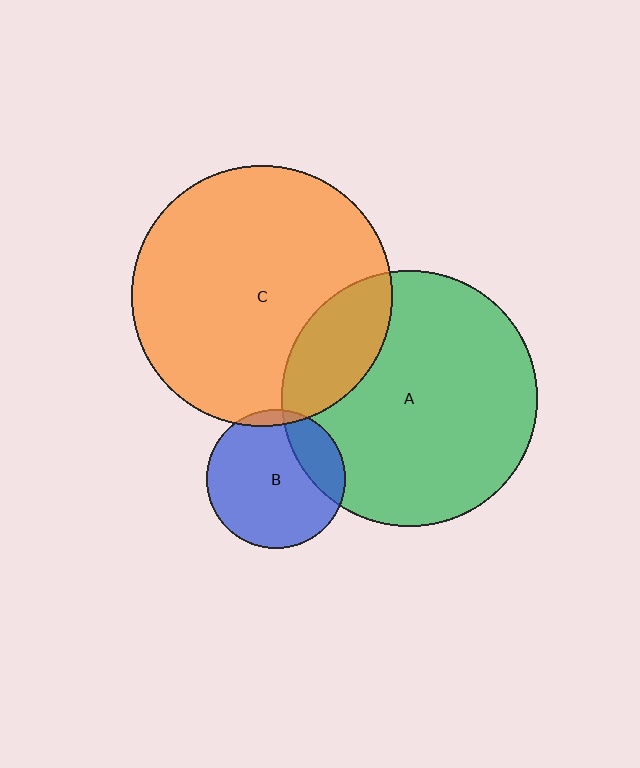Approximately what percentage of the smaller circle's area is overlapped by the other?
Approximately 20%.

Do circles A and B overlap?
Yes.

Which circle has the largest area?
Circle C (orange).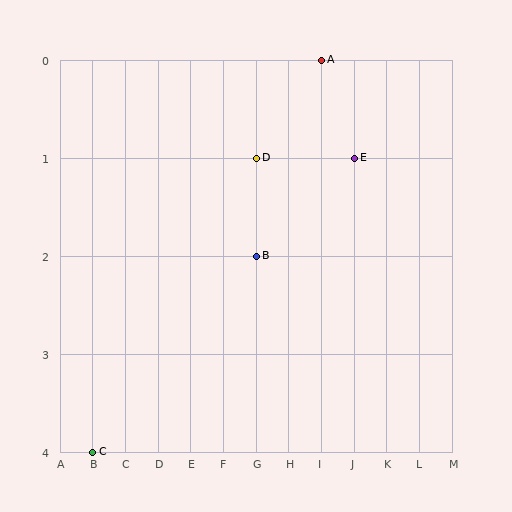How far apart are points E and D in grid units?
Points E and D are 3 columns apart.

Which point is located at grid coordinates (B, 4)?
Point C is at (B, 4).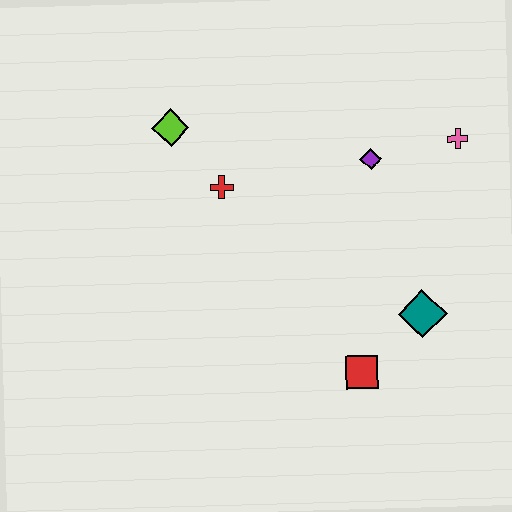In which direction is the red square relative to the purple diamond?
The red square is below the purple diamond.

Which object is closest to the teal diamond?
The red square is closest to the teal diamond.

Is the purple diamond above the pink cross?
No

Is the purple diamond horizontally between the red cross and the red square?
No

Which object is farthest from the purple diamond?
The red square is farthest from the purple diamond.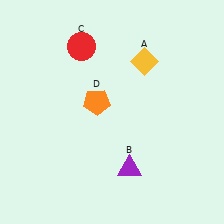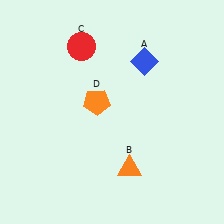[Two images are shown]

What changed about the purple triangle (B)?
In Image 1, B is purple. In Image 2, it changed to orange.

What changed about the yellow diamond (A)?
In Image 1, A is yellow. In Image 2, it changed to blue.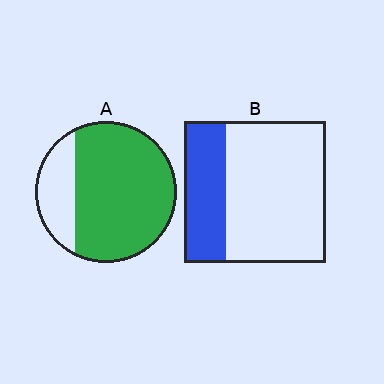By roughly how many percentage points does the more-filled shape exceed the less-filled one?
By roughly 45 percentage points (A over B).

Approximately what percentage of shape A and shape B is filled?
A is approximately 75% and B is approximately 30%.